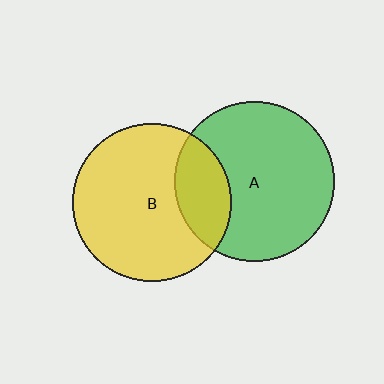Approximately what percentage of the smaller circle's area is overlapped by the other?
Approximately 25%.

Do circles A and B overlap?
Yes.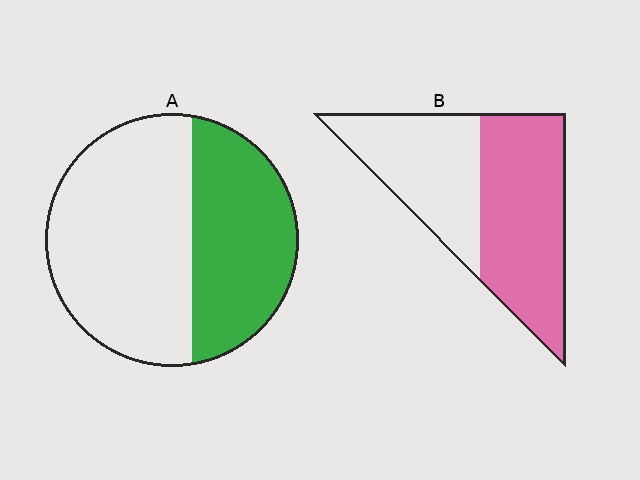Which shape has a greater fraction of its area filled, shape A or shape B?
Shape B.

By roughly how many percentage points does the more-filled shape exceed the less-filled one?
By roughly 15 percentage points (B over A).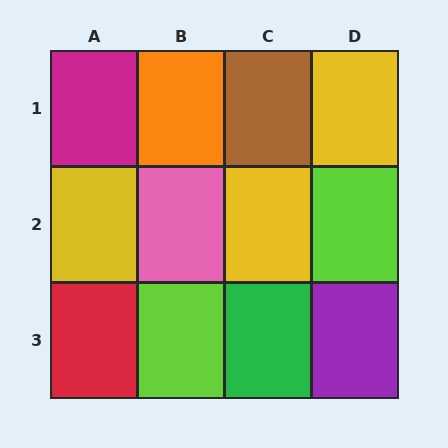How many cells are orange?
1 cell is orange.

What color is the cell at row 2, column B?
Pink.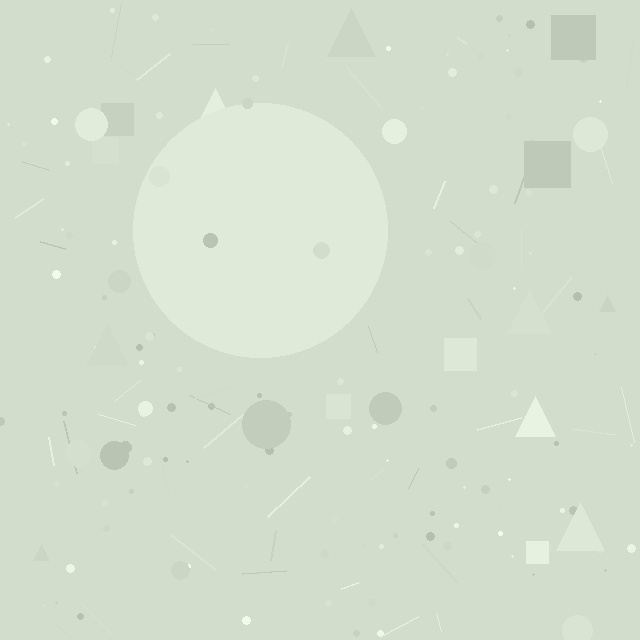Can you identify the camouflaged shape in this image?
The camouflaged shape is a circle.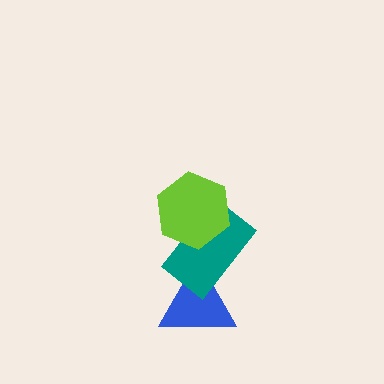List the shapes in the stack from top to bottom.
From top to bottom: the lime hexagon, the teal rectangle, the blue triangle.